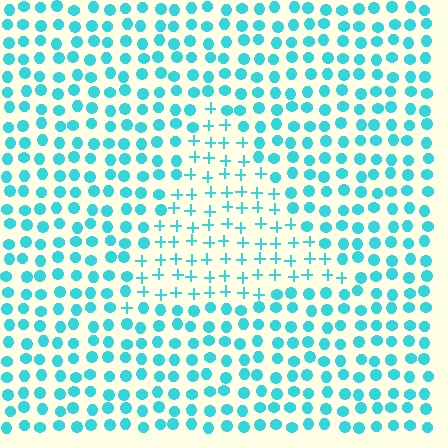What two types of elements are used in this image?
The image uses plus signs inside the triangle region and circles outside it.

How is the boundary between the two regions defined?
The boundary is defined by a change in element shape: plus signs inside vs. circles outside. All elements share the same color and spacing.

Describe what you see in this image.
The image is filled with small cyan elements arranged in a uniform grid. A triangle-shaped region contains plus signs, while the surrounding area contains circles. The boundary is defined purely by the change in element shape.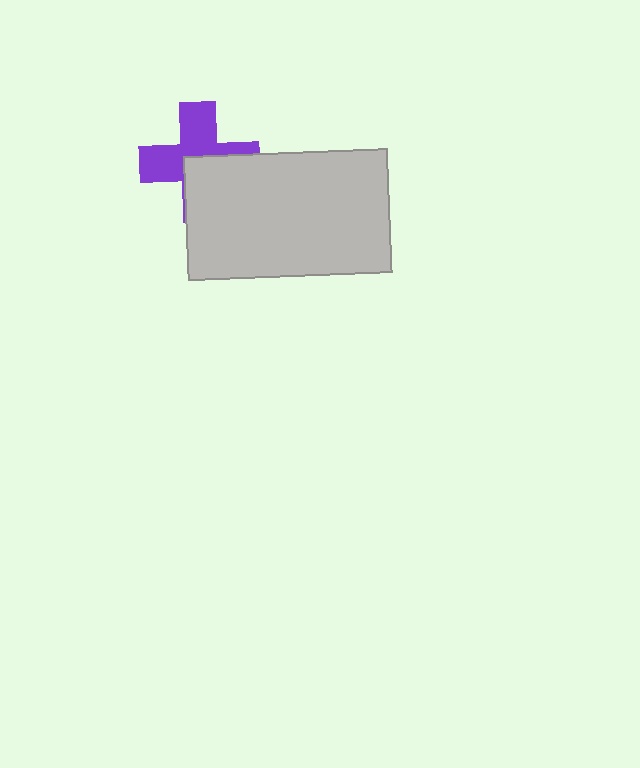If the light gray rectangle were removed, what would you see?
You would see the complete purple cross.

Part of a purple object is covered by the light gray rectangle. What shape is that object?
It is a cross.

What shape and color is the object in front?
The object in front is a light gray rectangle.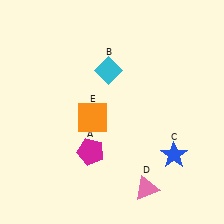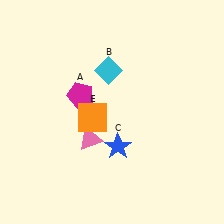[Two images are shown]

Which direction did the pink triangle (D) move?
The pink triangle (D) moved left.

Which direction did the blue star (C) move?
The blue star (C) moved left.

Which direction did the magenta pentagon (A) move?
The magenta pentagon (A) moved up.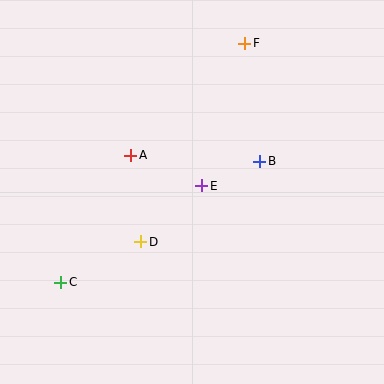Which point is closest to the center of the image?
Point E at (202, 186) is closest to the center.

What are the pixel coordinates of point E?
Point E is at (202, 186).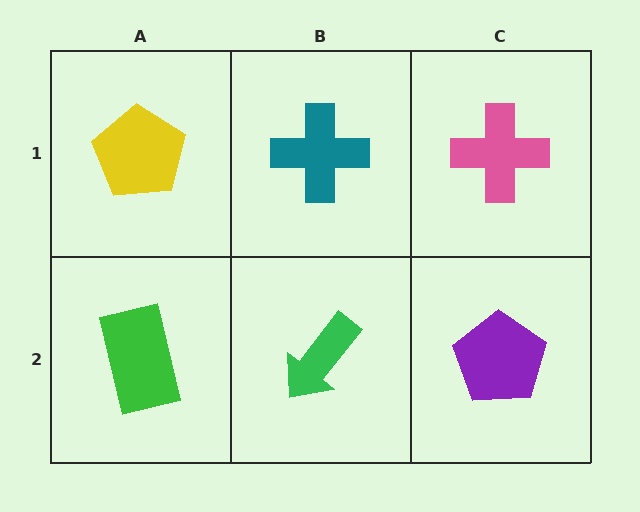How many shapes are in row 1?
3 shapes.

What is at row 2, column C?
A purple pentagon.